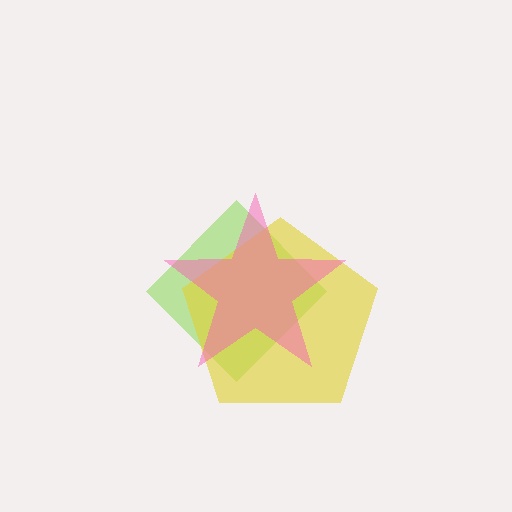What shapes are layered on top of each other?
The layered shapes are: a lime diamond, a yellow pentagon, a pink star.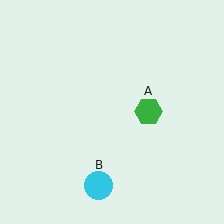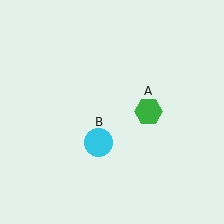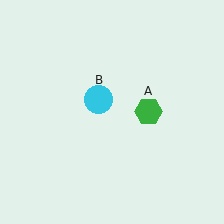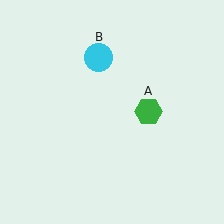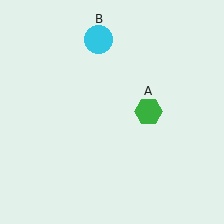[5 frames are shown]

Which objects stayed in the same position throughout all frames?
Green hexagon (object A) remained stationary.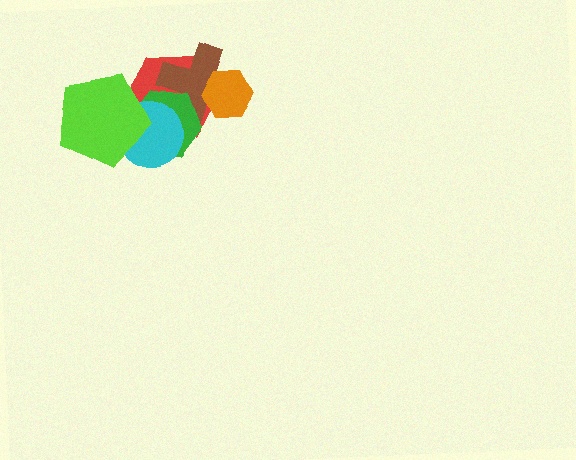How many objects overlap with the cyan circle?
3 objects overlap with the cyan circle.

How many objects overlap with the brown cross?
3 objects overlap with the brown cross.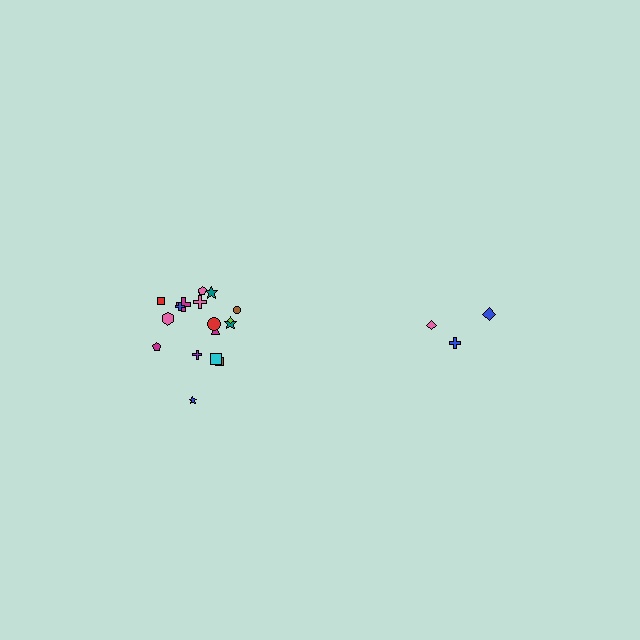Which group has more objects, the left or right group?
The left group.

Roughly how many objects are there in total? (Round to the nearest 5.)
Roughly 20 objects in total.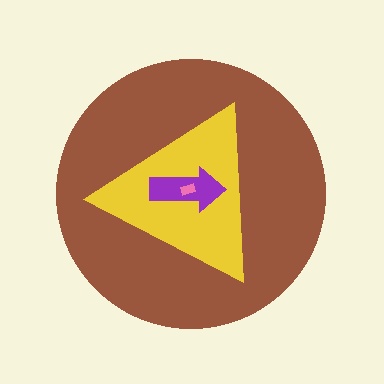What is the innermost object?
The pink rectangle.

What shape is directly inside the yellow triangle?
The purple arrow.